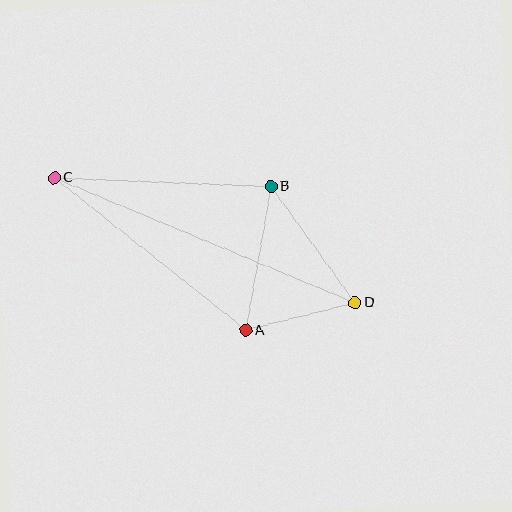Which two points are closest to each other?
Points A and D are closest to each other.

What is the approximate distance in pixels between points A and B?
The distance between A and B is approximately 146 pixels.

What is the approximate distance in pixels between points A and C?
The distance between A and C is approximately 245 pixels.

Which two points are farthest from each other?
Points C and D are farthest from each other.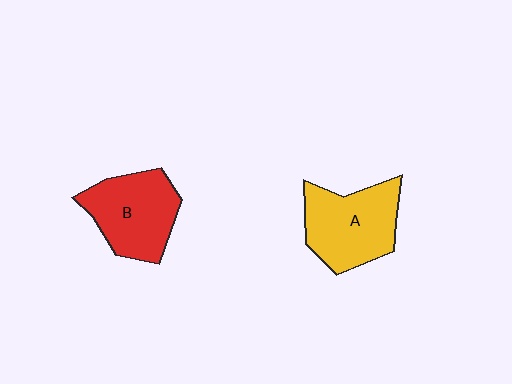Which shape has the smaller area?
Shape B (red).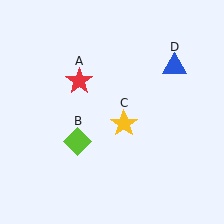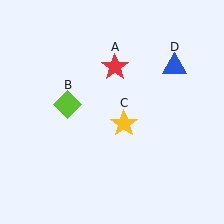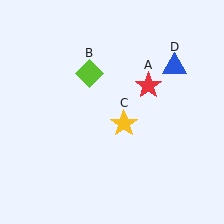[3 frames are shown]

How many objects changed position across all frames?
2 objects changed position: red star (object A), lime diamond (object B).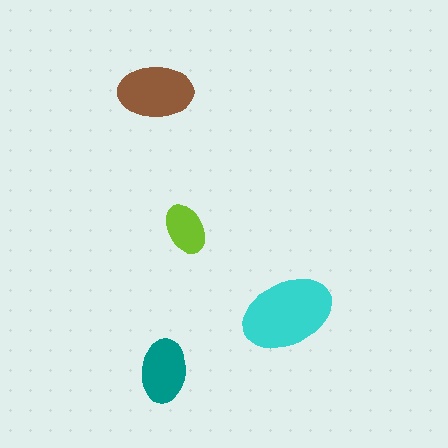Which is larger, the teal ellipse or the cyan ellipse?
The cyan one.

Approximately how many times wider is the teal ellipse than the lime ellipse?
About 1.5 times wider.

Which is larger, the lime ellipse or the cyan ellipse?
The cyan one.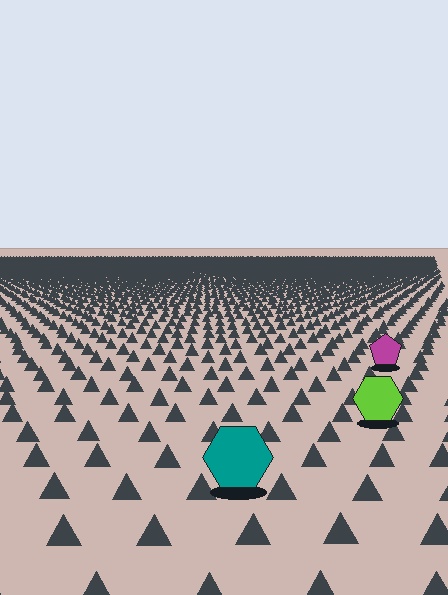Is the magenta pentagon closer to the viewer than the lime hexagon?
No. The lime hexagon is closer — you can tell from the texture gradient: the ground texture is coarser near it.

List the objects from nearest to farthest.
From nearest to farthest: the teal hexagon, the lime hexagon, the magenta pentagon.